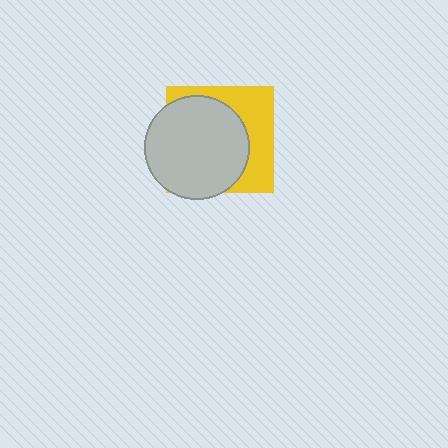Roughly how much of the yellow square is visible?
A small part of it is visible (roughly 38%).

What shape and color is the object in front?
The object in front is a light gray circle.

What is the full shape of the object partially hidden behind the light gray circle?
The partially hidden object is a yellow square.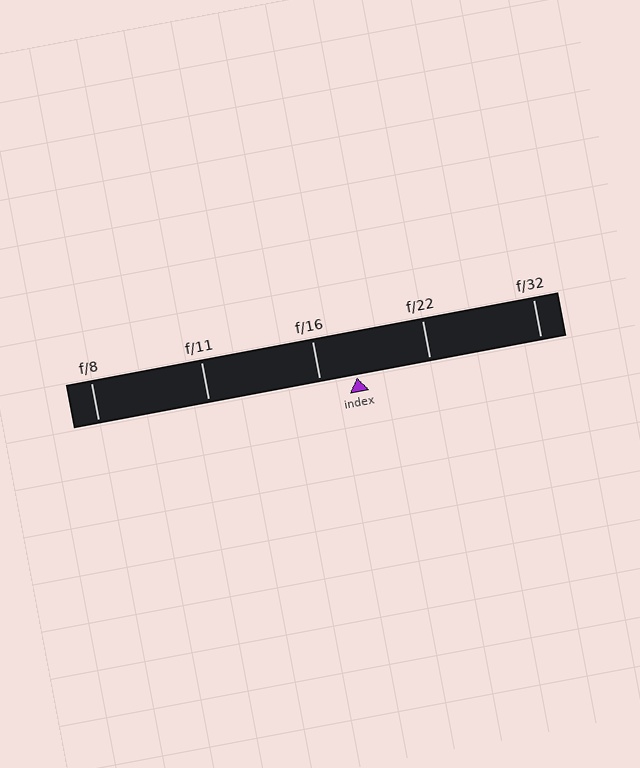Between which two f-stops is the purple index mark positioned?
The index mark is between f/16 and f/22.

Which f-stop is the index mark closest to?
The index mark is closest to f/16.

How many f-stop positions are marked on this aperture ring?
There are 5 f-stop positions marked.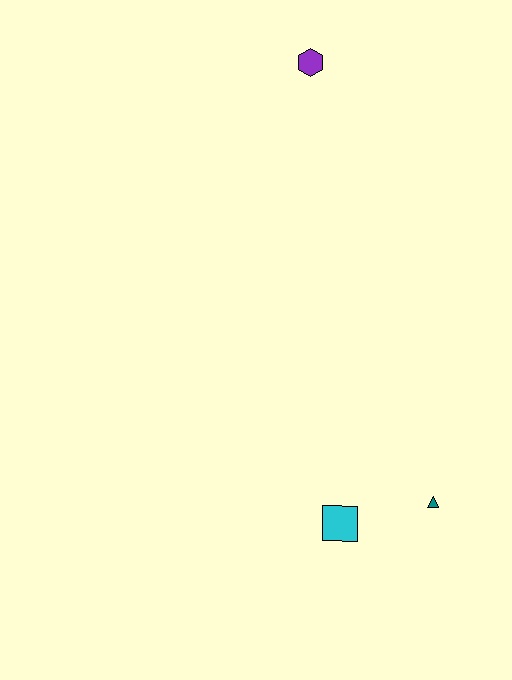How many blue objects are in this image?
There are no blue objects.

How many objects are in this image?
There are 3 objects.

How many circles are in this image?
There are no circles.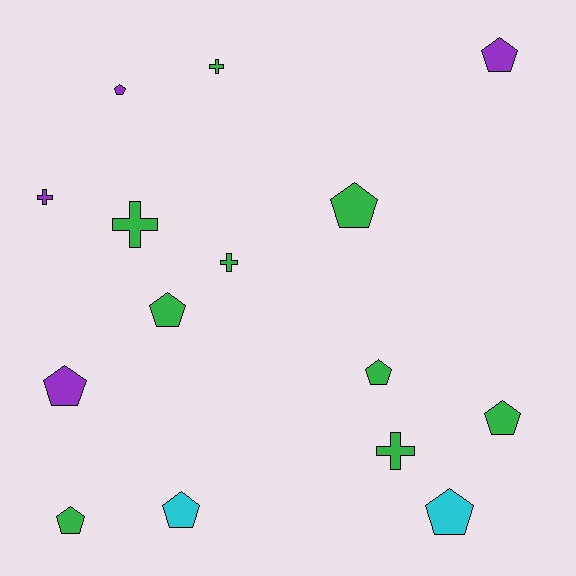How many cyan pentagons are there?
There are 2 cyan pentagons.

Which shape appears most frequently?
Pentagon, with 10 objects.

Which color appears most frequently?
Green, with 9 objects.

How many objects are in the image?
There are 15 objects.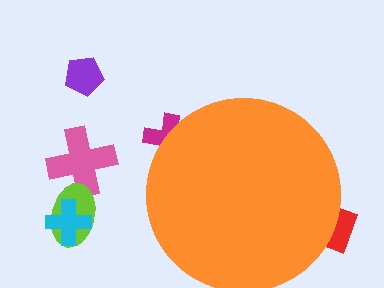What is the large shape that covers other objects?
An orange circle.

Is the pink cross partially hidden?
No, the pink cross is fully visible.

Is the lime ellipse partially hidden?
No, the lime ellipse is fully visible.